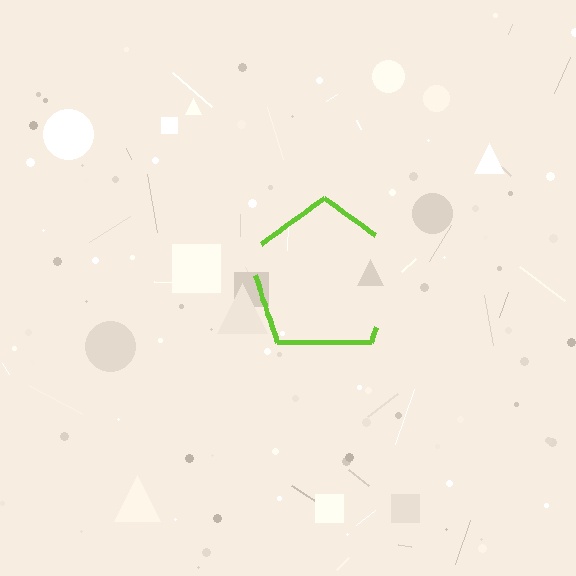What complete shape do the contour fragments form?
The contour fragments form a pentagon.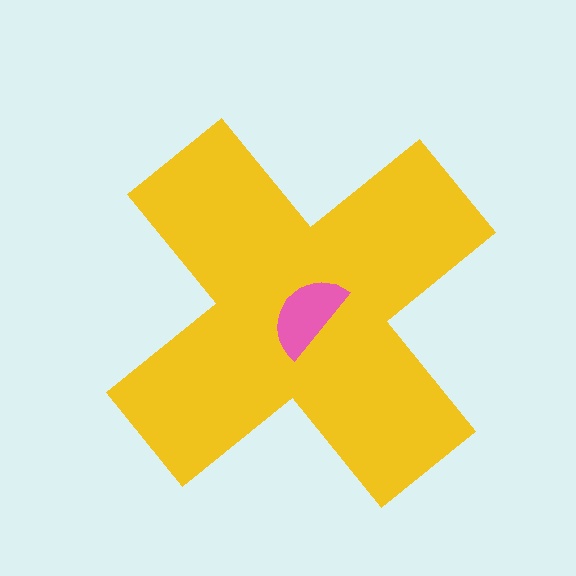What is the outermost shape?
The yellow cross.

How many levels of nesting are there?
2.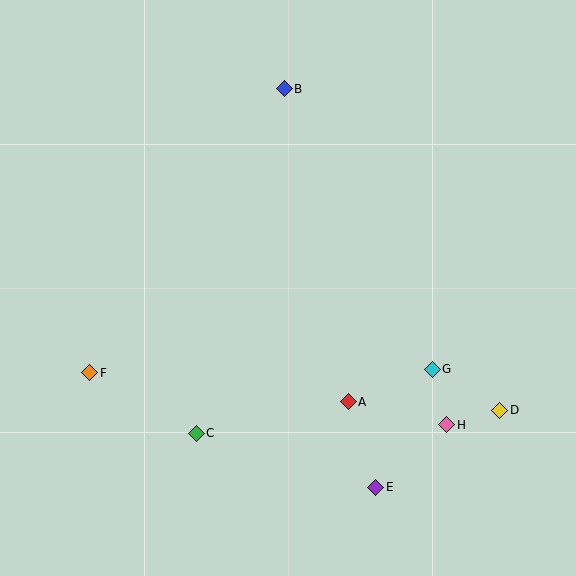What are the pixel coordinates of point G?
Point G is at (432, 369).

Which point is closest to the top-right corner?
Point B is closest to the top-right corner.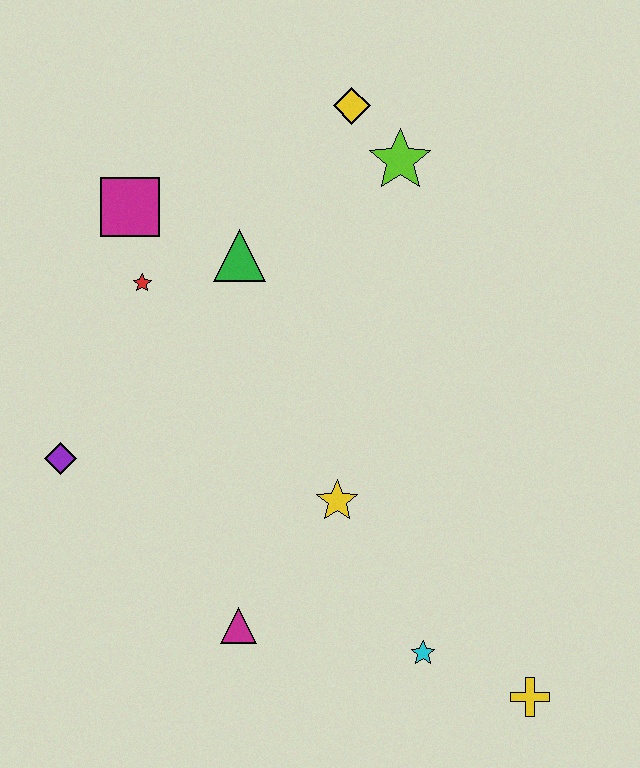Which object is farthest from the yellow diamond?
The yellow cross is farthest from the yellow diamond.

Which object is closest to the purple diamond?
The red star is closest to the purple diamond.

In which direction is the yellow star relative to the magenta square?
The yellow star is below the magenta square.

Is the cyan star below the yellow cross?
No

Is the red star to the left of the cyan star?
Yes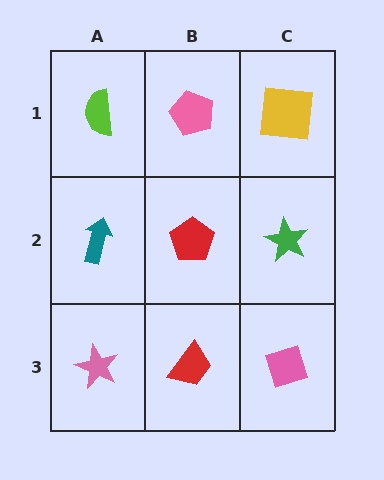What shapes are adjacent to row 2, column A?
A lime semicircle (row 1, column A), a pink star (row 3, column A), a red pentagon (row 2, column B).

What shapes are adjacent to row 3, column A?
A teal arrow (row 2, column A), a red trapezoid (row 3, column B).